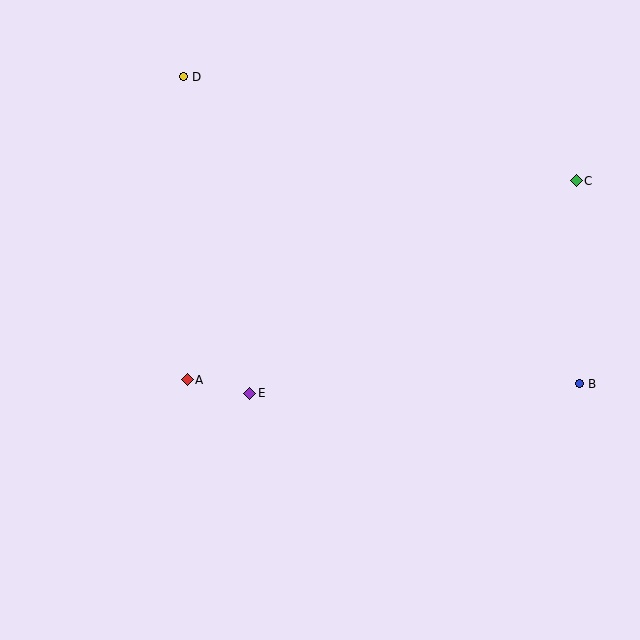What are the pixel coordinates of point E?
Point E is at (250, 393).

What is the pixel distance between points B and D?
The distance between B and D is 501 pixels.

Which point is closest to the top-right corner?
Point C is closest to the top-right corner.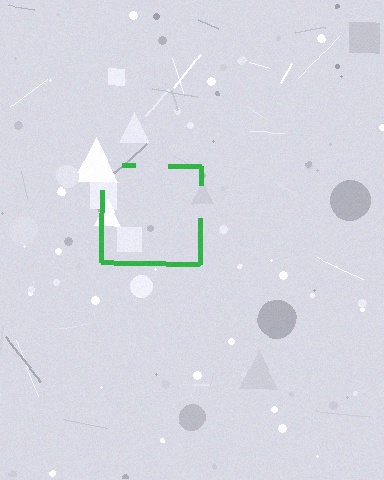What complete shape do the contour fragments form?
The contour fragments form a square.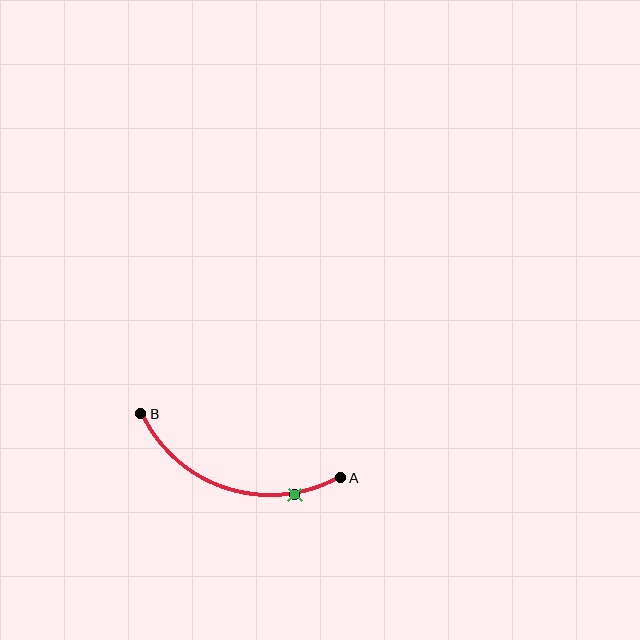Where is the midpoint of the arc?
The arc midpoint is the point on the curve farthest from the straight line joining A and B. It sits below that line.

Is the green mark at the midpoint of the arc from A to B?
No. The green mark lies on the arc but is closer to endpoint A. The arc midpoint would be at the point on the curve equidistant along the arc from both A and B.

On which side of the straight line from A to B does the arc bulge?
The arc bulges below the straight line connecting A and B.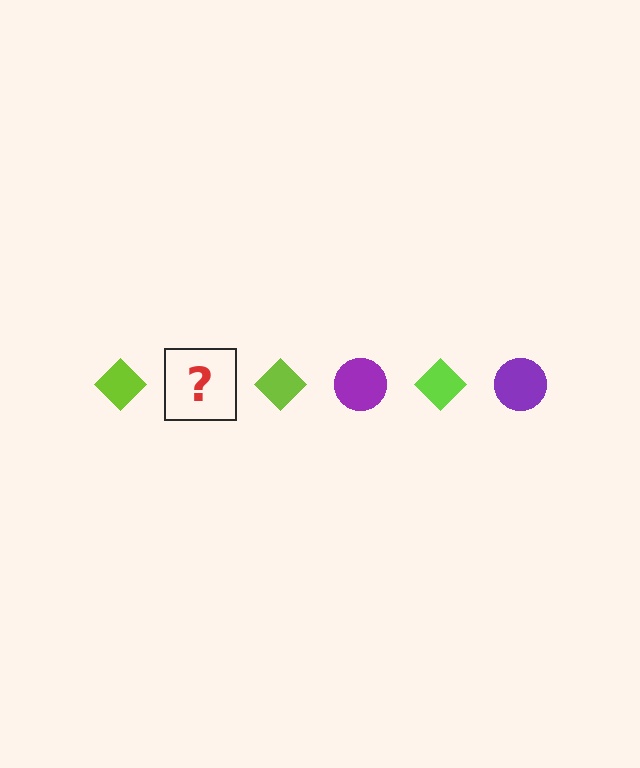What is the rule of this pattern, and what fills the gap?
The rule is that the pattern alternates between lime diamond and purple circle. The gap should be filled with a purple circle.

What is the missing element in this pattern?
The missing element is a purple circle.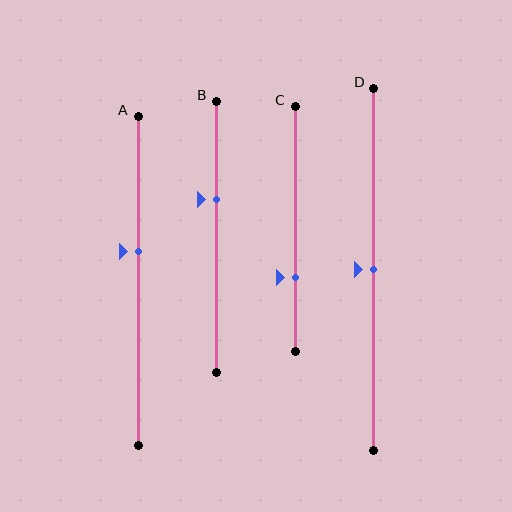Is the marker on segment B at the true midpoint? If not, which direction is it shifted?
No, the marker on segment B is shifted upward by about 14% of the segment length.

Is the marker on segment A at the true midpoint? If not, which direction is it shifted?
No, the marker on segment A is shifted upward by about 9% of the segment length.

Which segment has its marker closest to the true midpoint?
Segment D has its marker closest to the true midpoint.